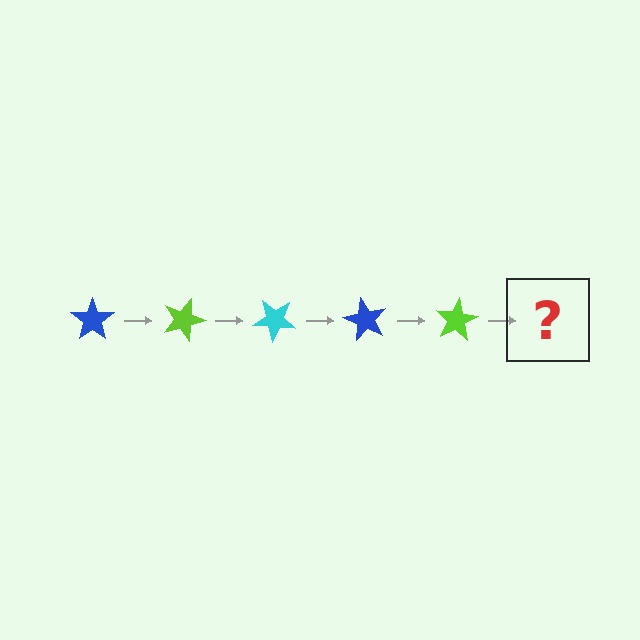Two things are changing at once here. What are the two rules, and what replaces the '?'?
The two rules are that it rotates 20 degrees each step and the color cycles through blue, lime, and cyan. The '?' should be a cyan star, rotated 100 degrees from the start.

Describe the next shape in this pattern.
It should be a cyan star, rotated 100 degrees from the start.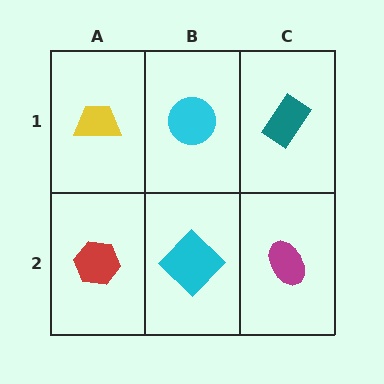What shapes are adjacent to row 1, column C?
A magenta ellipse (row 2, column C), a cyan circle (row 1, column B).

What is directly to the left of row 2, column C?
A cyan diamond.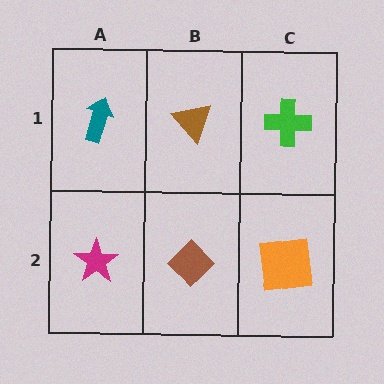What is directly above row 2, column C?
A green cross.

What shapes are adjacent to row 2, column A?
A teal arrow (row 1, column A), a brown diamond (row 2, column B).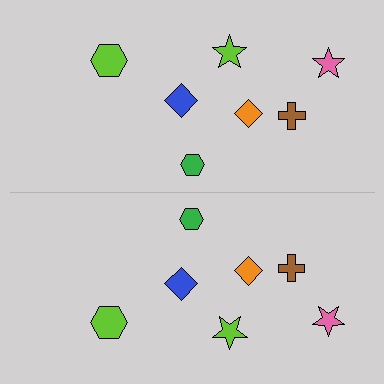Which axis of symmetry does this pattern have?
The pattern has a horizontal axis of symmetry running through the center of the image.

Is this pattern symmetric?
Yes, this pattern has bilateral (reflection) symmetry.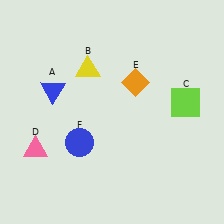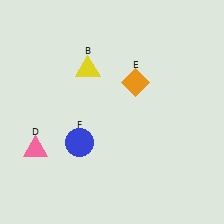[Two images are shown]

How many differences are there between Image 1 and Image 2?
There are 2 differences between the two images.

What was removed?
The lime square (C), the blue triangle (A) were removed in Image 2.